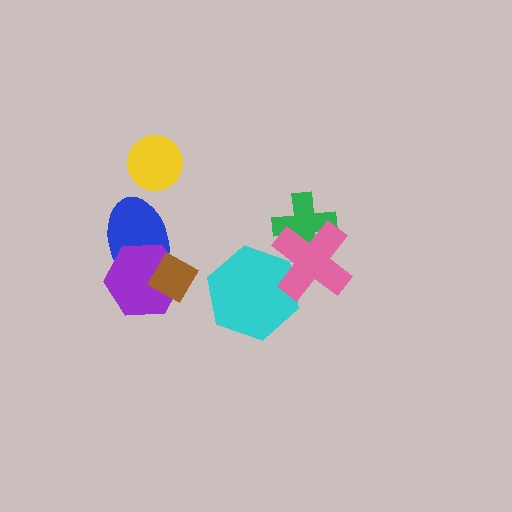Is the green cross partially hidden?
Yes, it is partially covered by another shape.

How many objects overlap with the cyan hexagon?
1 object overlaps with the cyan hexagon.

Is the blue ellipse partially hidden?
Yes, it is partially covered by another shape.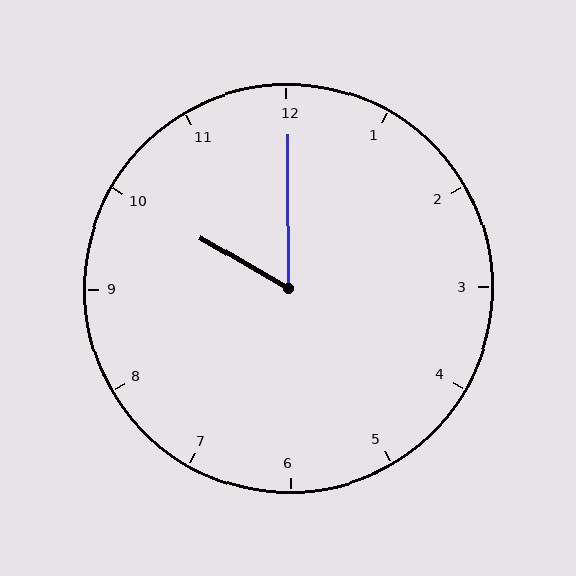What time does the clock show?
10:00.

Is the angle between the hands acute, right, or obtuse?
It is acute.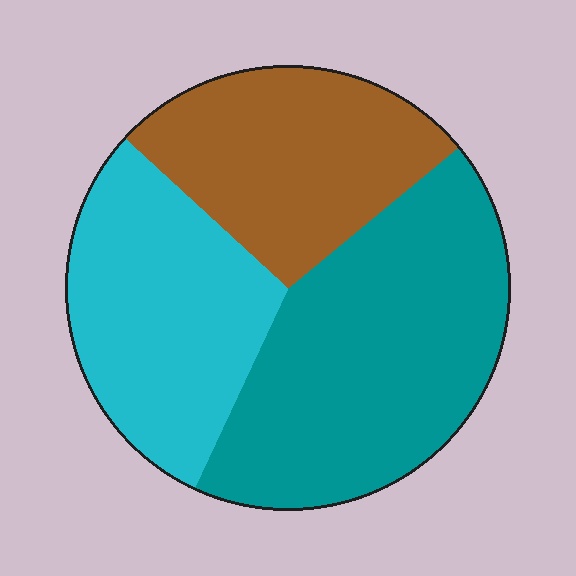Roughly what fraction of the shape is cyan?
Cyan covers about 30% of the shape.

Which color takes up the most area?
Teal, at roughly 45%.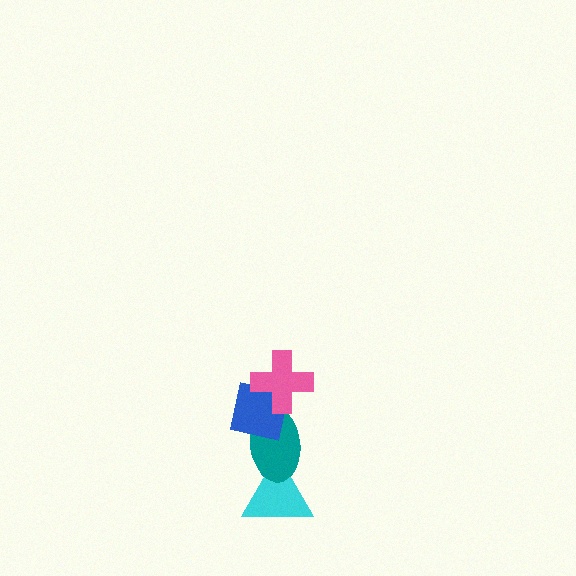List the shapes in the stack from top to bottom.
From top to bottom: the pink cross, the blue square, the teal ellipse, the cyan triangle.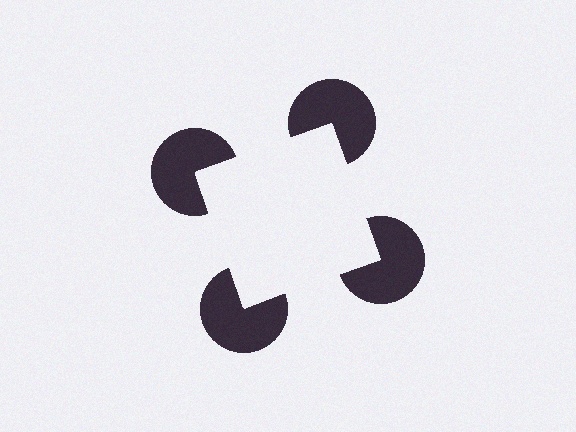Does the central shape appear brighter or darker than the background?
It typically appears slightly brighter than the background, even though no actual brightness change is drawn.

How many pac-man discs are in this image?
There are 4 — one at each vertex of the illusory square.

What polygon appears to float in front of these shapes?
An illusory square — its edges are inferred from the aligned wedge cuts in the pac-man discs, not physically drawn.